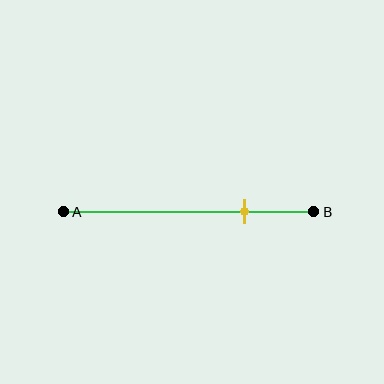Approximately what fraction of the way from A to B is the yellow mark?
The yellow mark is approximately 70% of the way from A to B.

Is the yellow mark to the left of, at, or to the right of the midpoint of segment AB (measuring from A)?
The yellow mark is to the right of the midpoint of segment AB.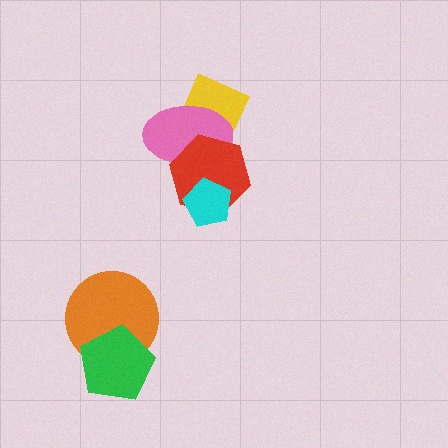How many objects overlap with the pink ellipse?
2 objects overlap with the pink ellipse.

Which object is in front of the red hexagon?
The cyan pentagon is in front of the red hexagon.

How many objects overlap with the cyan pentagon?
1 object overlaps with the cyan pentagon.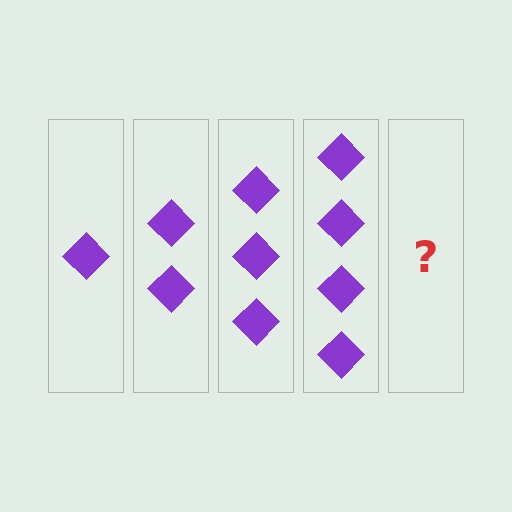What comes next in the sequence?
The next element should be 5 diamonds.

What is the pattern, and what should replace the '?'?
The pattern is that each step adds one more diamond. The '?' should be 5 diamonds.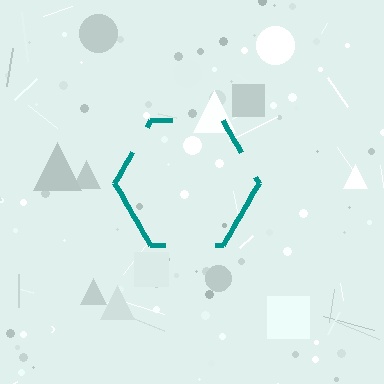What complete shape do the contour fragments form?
The contour fragments form a hexagon.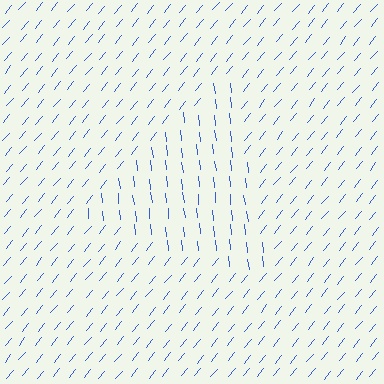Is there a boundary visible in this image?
Yes, there is a texture boundary formed by a change in line orientation.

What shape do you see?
I see a triangle.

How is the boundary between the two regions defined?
The boundary is defined purely by a change in line orientation (approximately 45 degrees difference). All lines are the same color and thickness.